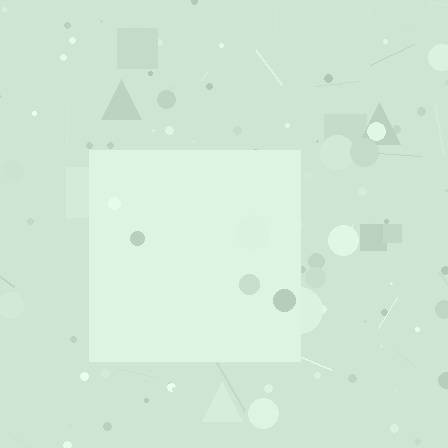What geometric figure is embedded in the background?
A square is embedded in the background.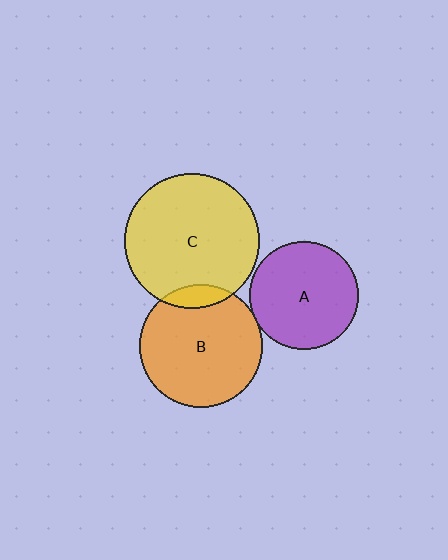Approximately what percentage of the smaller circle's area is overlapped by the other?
Approximately 5%.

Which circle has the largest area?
Circle C (yellow).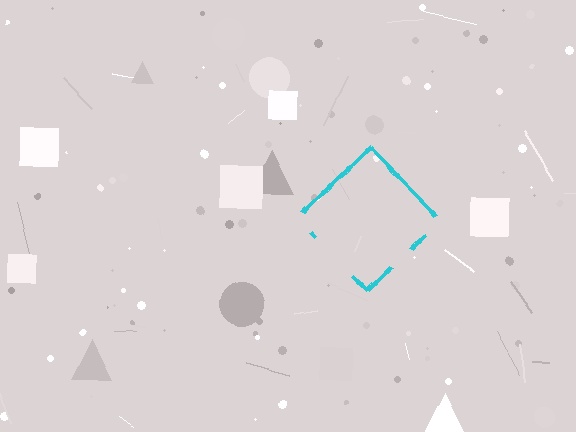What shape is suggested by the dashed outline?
The dashed outline suggests a diamond.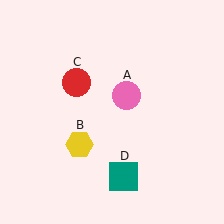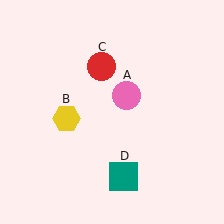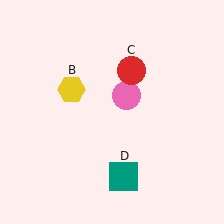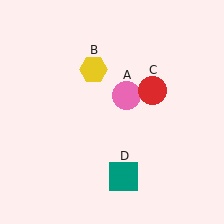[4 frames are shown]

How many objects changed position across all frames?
2 objects changed position: yellow hexagon (object B), red circle (object C).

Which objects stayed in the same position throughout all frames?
Pink circle (object A) and teal square (object D) remained stationary.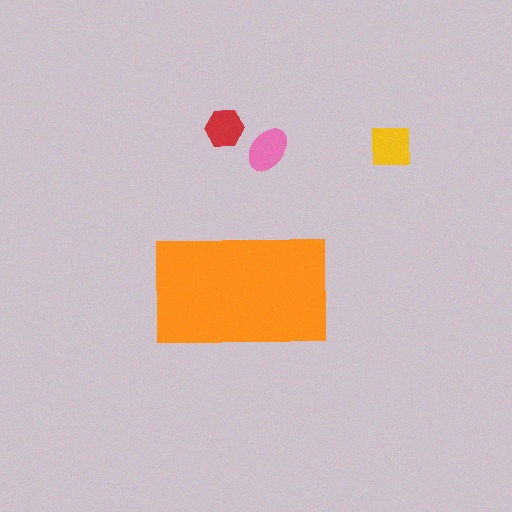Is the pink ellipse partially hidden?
No, the pink ellipse is fully visible.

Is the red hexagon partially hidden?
No, the red hexagon is fully visible.